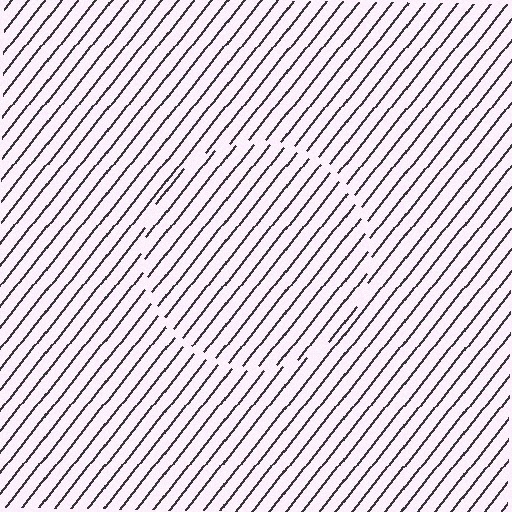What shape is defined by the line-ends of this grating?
An illusory circle. The interior of the shape contains the same grating, shifted by half a period — the contour is defined by the phase discontinuity where line-ends from the inner and outer gratings abut.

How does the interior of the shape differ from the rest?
The interior of the shape contains the same grating, shifted by half a period — the contour is defined by the phase discontinuity where line-ends from the inner and outer gratings abut.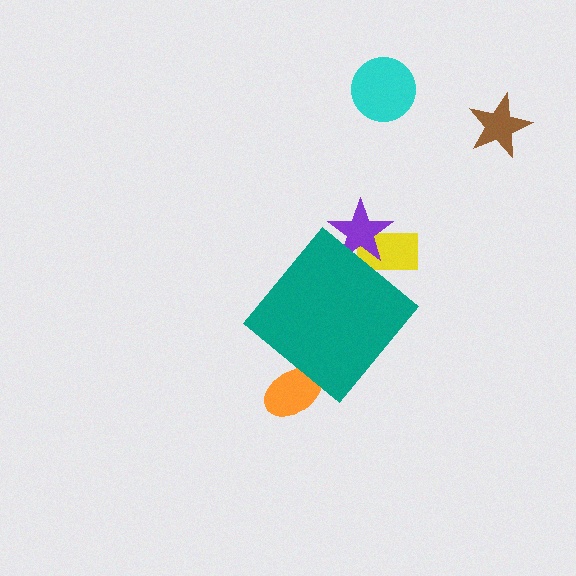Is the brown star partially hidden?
No, the brown star is fully visible.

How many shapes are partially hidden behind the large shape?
3 shapes are partially hidden.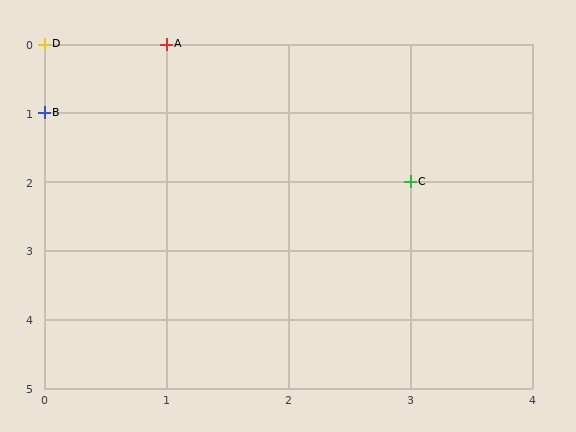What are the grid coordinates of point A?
Point A is at grid coordinates (1, 0).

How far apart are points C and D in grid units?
Points C and D are 3 columns and 2 rows apart (about 3.6 grid units diagonally).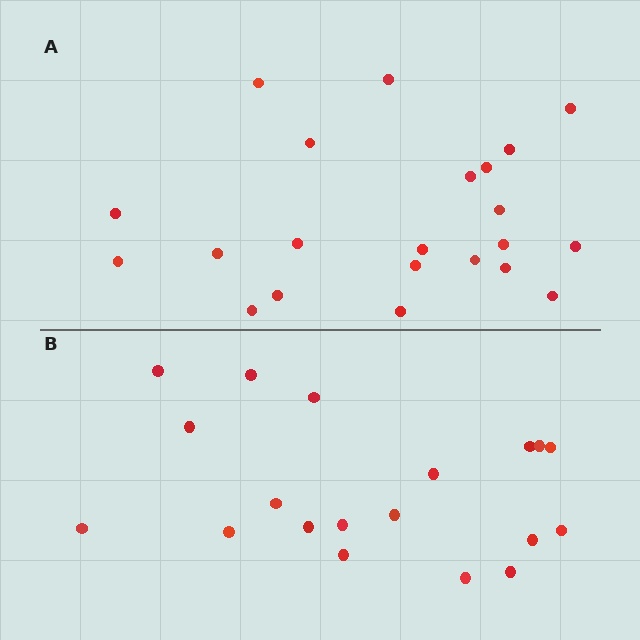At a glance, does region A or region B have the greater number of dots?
Region A (the top region) has more dots.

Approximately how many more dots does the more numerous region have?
Region A has just a few more — roughly 2 or 3 more dots than region B.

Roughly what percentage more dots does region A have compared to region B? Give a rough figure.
About 15% more.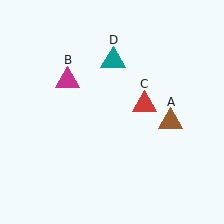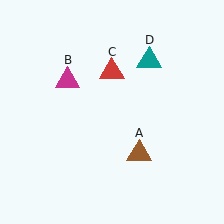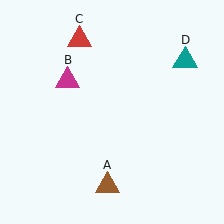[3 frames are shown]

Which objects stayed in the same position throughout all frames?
Magenta triangle (object B) remained stationary.